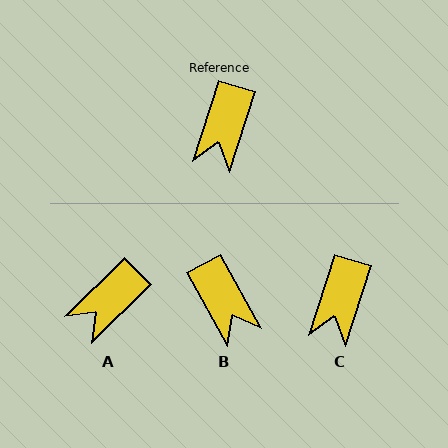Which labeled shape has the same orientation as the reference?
C.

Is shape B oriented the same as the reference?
No, it is off by about 47 degrees.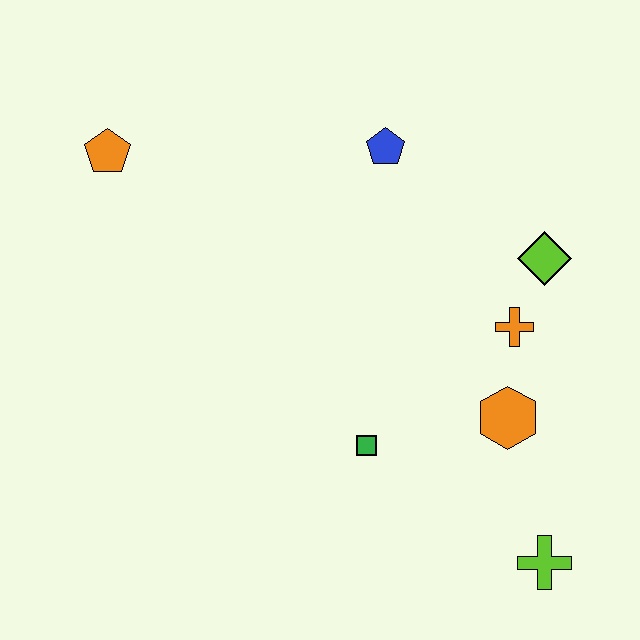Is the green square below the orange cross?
Yes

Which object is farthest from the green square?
The orange pentagon is farthest from the green square.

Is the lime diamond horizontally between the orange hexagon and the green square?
No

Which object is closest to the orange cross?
The lime diamond is closest to the orange cross.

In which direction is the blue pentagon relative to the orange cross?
The blue pentagon is above the orange cross.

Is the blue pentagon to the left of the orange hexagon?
Yes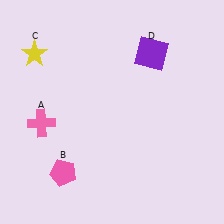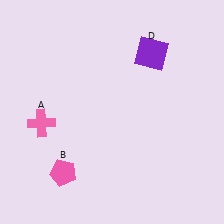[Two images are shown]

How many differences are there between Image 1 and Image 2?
There is 1 difference between the two images.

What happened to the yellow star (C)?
The yellow star (C) was removed in Image 2. It was in the top-left area of Image 1.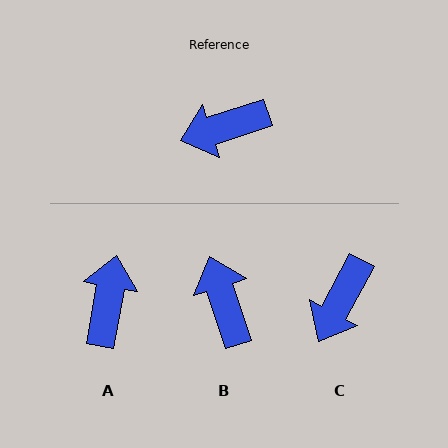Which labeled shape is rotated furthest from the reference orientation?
A, about 118 degrees away.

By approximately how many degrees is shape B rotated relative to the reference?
Approximately 90 degrees clockwise.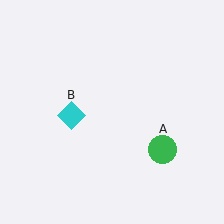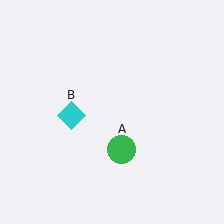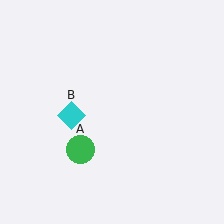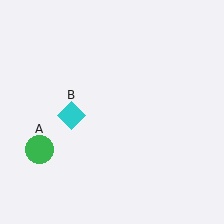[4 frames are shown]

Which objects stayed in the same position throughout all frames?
Cyan diamond (object B) remained stationary.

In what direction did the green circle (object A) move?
The green circle (object A) moved left.